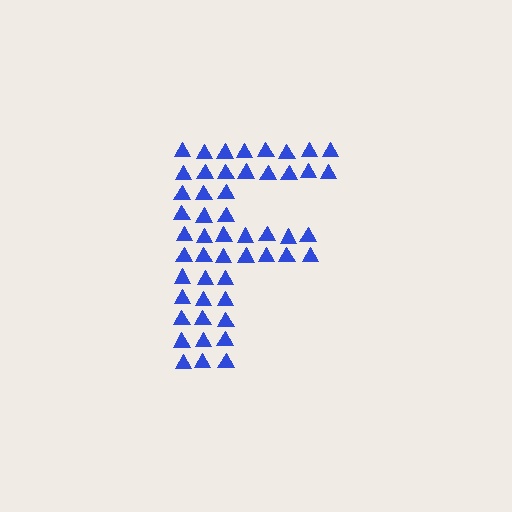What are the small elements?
The small elements are triangles.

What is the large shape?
The large shape is the letter F.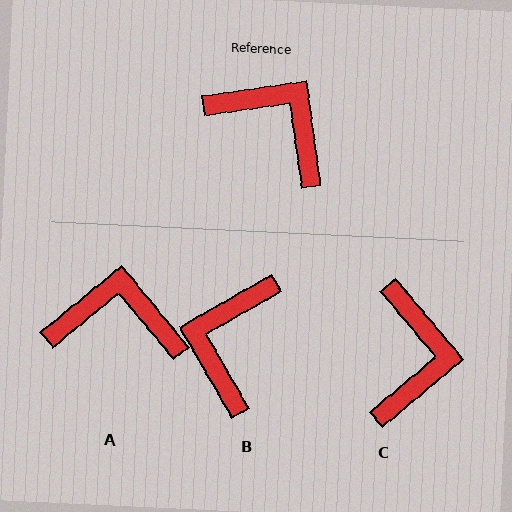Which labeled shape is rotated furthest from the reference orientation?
B, about 112 degrees away.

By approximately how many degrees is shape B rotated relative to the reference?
Approximately 112 degrees counter-clockwise.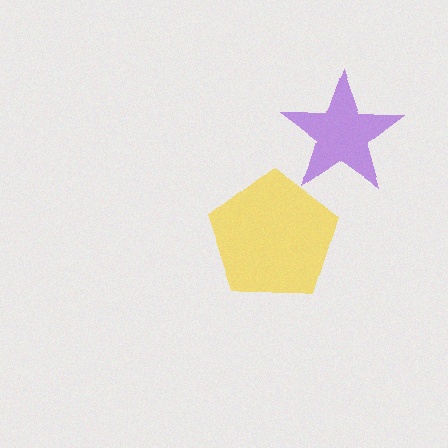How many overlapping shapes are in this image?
There are 2 overlapping shapes in the image.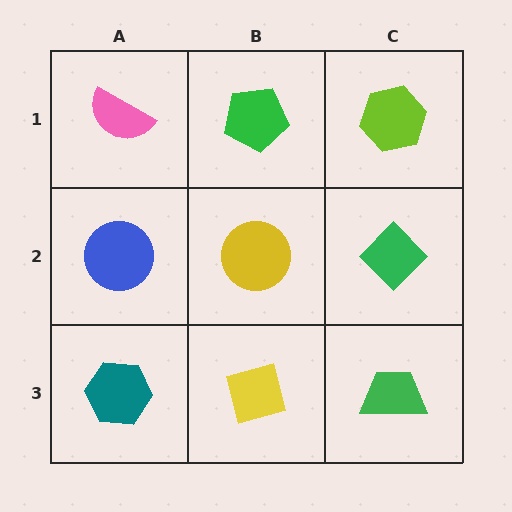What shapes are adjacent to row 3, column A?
A blue circle (row 2, column A), a yellow diamond (row 3, column B).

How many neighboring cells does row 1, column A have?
2.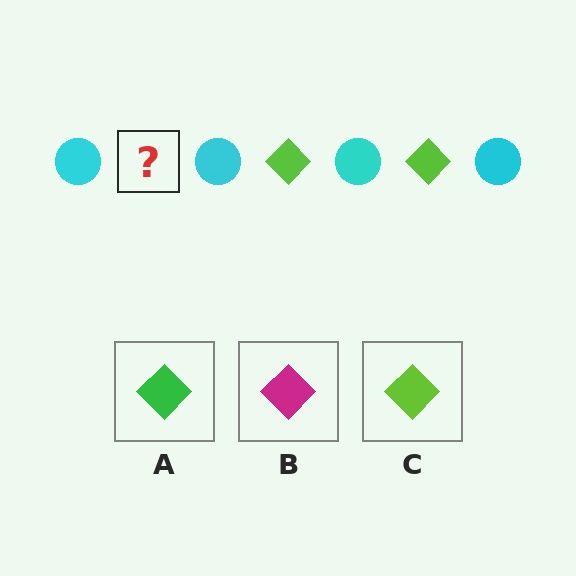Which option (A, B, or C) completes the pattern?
C.